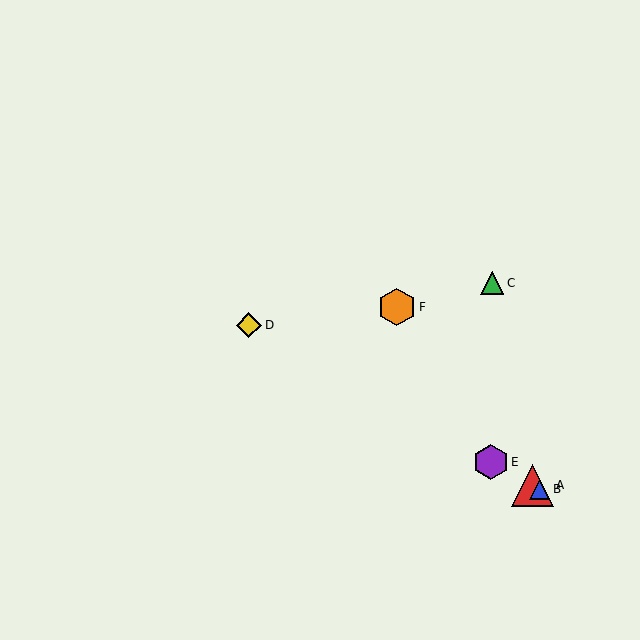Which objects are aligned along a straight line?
Objects A, B, D, E are aligned along a straight line.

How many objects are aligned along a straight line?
4 objects (A, B, D, E) are aligned along a straight line.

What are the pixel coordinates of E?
Object E is at (491, 462).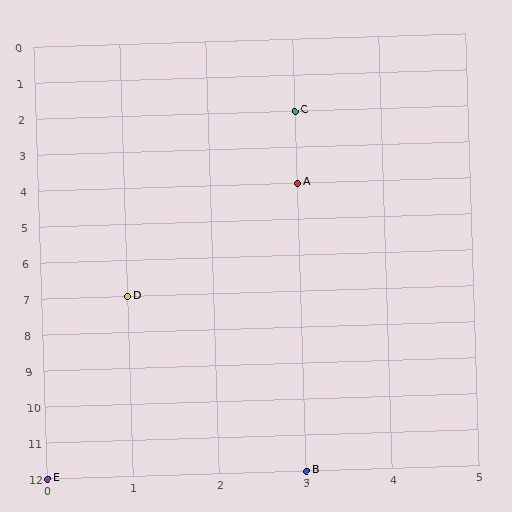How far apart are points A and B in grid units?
Points A and B are 8 rows apart.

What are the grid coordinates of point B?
Point B is at grid coordinates (3, 12).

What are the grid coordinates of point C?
Point C is at grid coordinates (3, 2).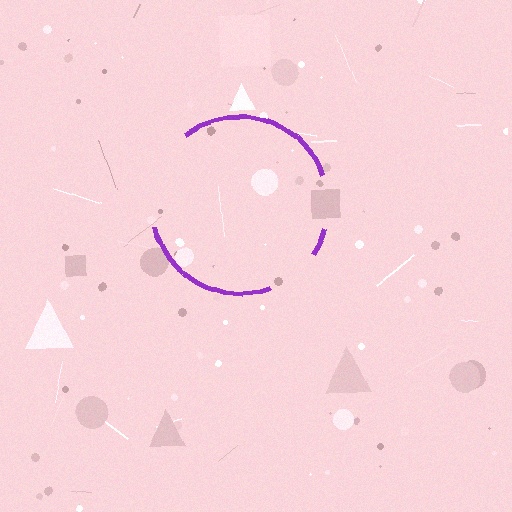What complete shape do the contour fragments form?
The contour fragments form a circle.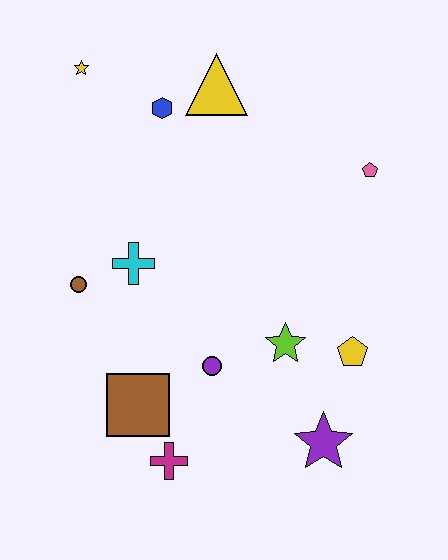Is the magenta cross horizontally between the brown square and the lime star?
Yes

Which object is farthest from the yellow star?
The purple star is farthest from the yellow star.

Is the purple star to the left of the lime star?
No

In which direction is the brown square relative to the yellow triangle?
The brown square is below the yellow triangle.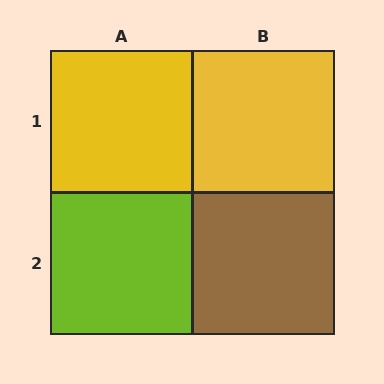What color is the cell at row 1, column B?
Yellow.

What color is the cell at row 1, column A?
Yellow.